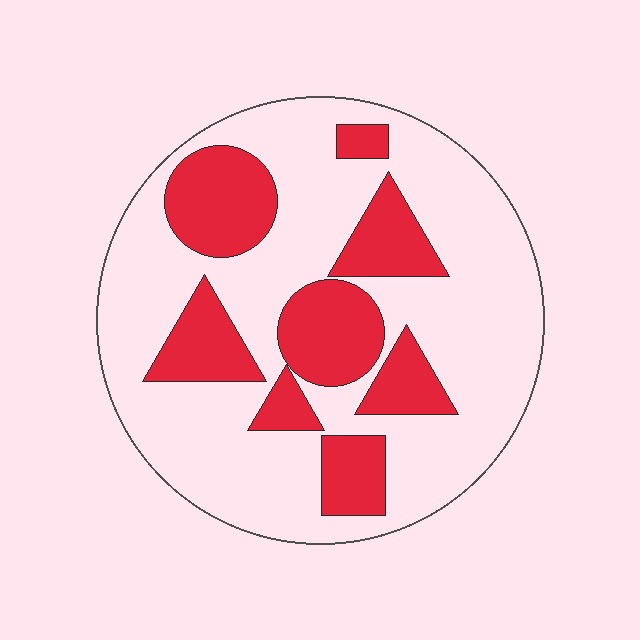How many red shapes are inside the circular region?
8.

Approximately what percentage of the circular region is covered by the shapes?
Approximately 30%.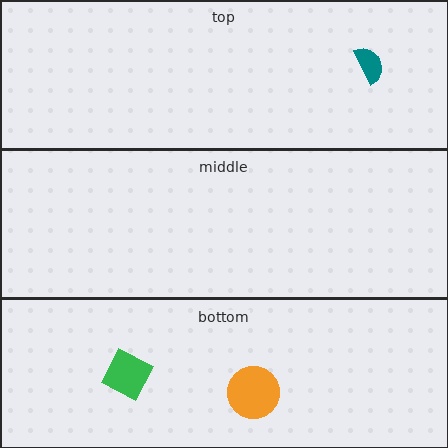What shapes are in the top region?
The teal semicircle.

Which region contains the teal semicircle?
The top region.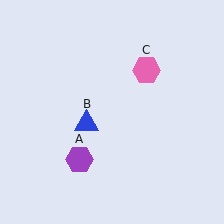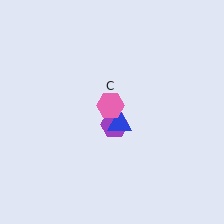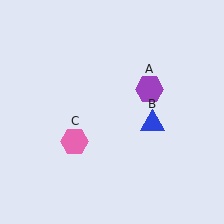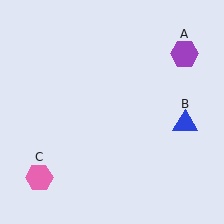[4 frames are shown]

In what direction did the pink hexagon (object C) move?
The pink hexagon (object C) moved down and to the left.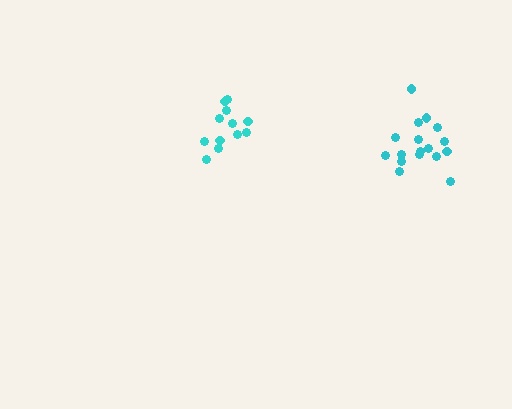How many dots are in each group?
Group 1: 12 dots, Group 2: 17 dots (29 total).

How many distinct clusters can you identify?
There are 2 distinct clusters.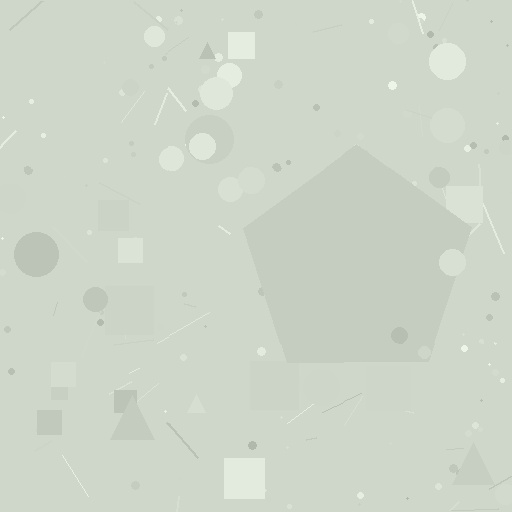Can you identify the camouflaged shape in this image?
The camouflaged shape is a pentagon.